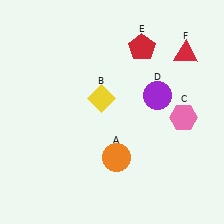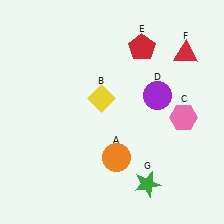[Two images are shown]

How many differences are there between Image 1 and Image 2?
There is 1 difference between the two images.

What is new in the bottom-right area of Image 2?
A green star (G) was added in the bottom-right area of Image 2.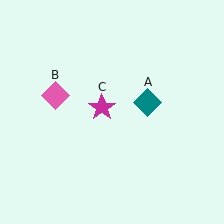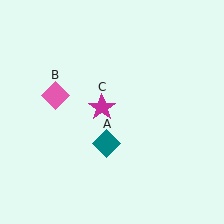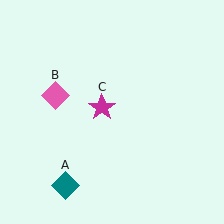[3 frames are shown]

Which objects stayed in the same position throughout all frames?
Pink diamond (object B) and magenta star (object C) remained stationary.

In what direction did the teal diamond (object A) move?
The teal diamond (object A) moved down and to the left.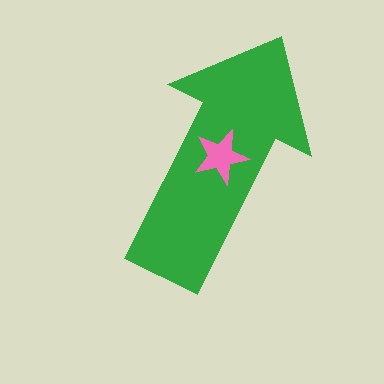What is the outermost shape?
The green arrow.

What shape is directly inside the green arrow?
The pink star.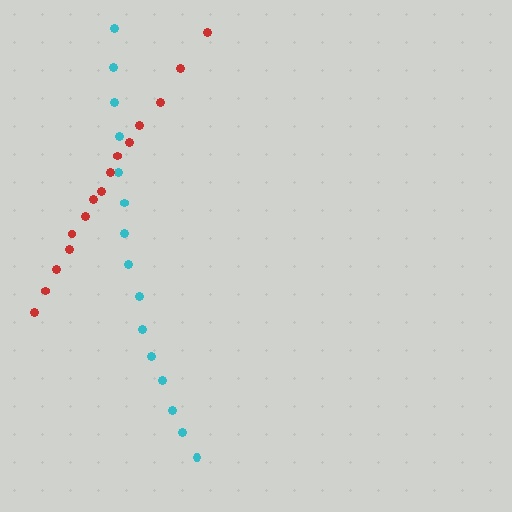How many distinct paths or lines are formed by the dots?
There are 2 distinct paths.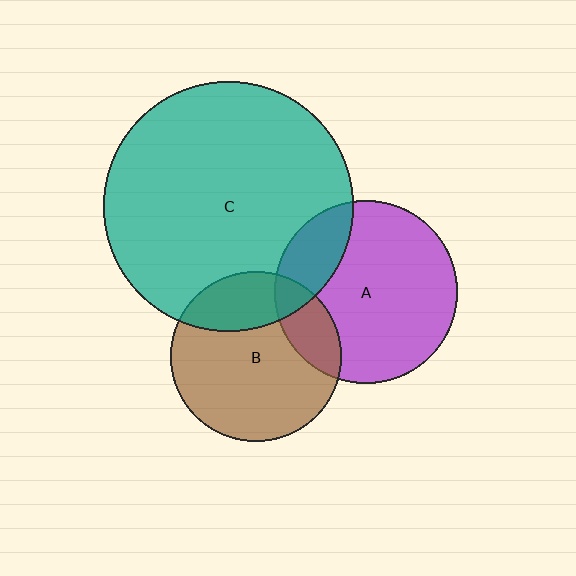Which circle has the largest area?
Circle C (teal).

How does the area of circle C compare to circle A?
Approximately 1.9 times.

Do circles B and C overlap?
Yes.